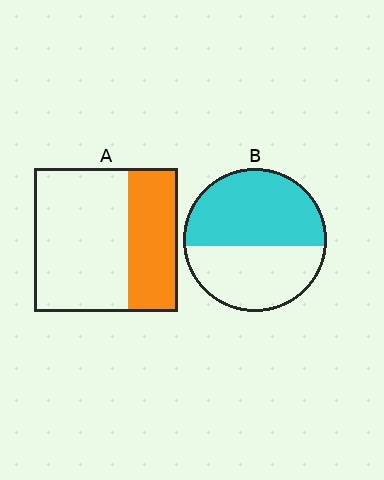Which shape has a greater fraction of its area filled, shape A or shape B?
Shape B.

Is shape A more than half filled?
No.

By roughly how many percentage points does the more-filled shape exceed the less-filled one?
By roughly 20 percentage points (B over A).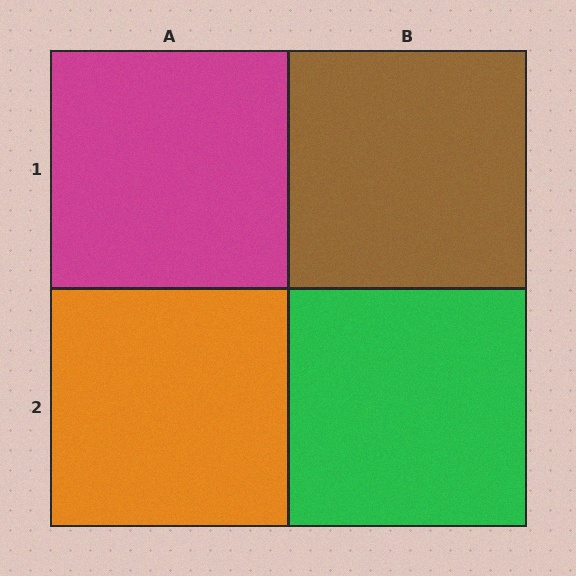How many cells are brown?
1 cell is brown.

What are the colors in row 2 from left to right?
Orange, green.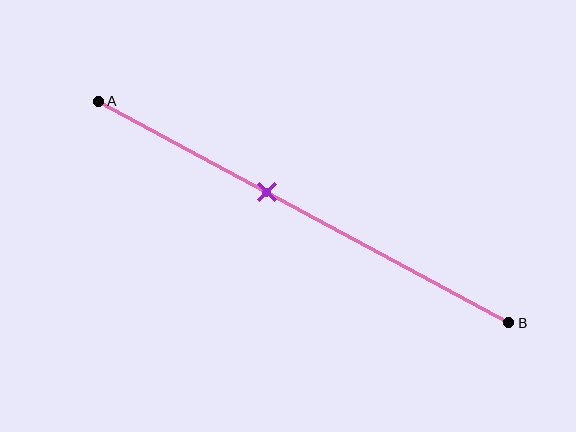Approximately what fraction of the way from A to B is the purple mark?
The purple mark is approximately 40% of the way from A to B.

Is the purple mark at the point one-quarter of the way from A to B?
No, the mark is at about 40% from A, not at the 25% one-quarter point.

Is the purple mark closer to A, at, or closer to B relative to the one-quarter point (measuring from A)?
The purple mark is closer to point B than the one-quarter point of segment AB.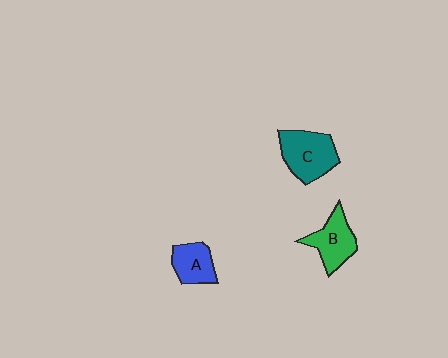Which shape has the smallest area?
Shape A (blue).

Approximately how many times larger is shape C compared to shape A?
Approximately 1.5 times.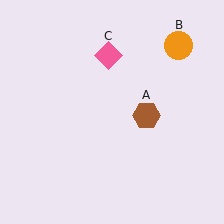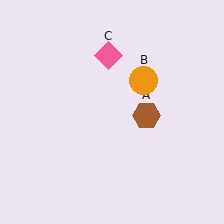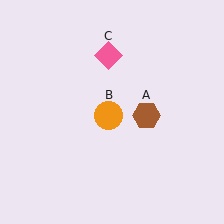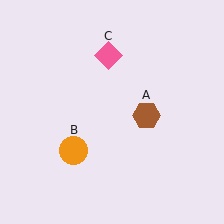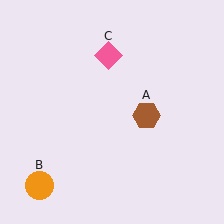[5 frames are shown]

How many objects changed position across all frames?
1 object changed position: orange circle (object B).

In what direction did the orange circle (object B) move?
The orange circle (object B) moved down and to the left.